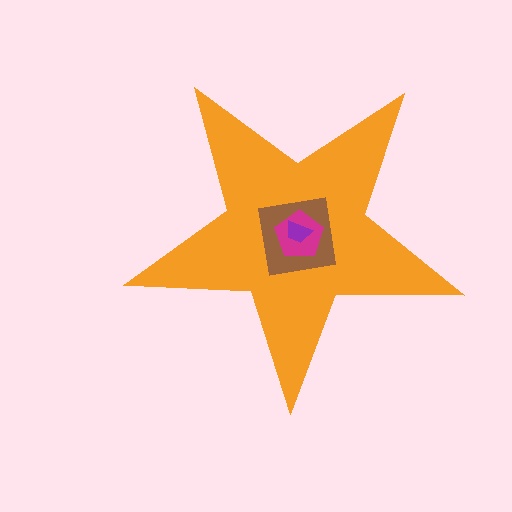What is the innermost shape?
The purple trapezoid.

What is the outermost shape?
The orange star.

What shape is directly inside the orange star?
The brown square.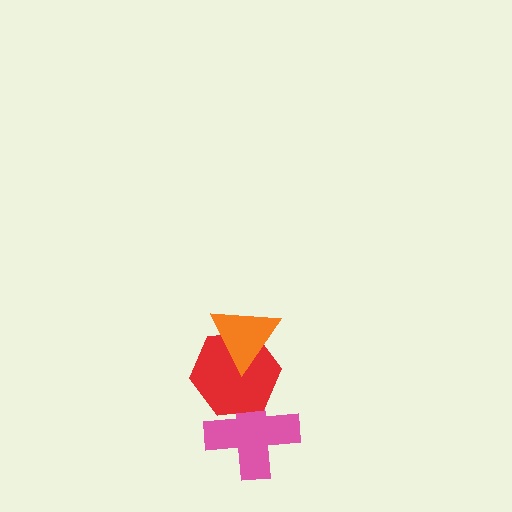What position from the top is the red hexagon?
The red hexagon is 2nd from the top.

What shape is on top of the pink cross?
The red hexagon is on top of the pink cross.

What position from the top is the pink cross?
The pink cross is 3rd from the top.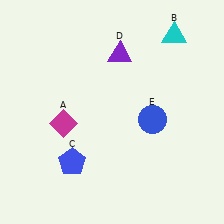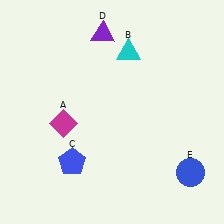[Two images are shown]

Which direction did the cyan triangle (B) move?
The cyan triangle (B) moved left.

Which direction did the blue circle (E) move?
The blue circle (E) moved down.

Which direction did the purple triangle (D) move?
The purple triangle (D) moved up.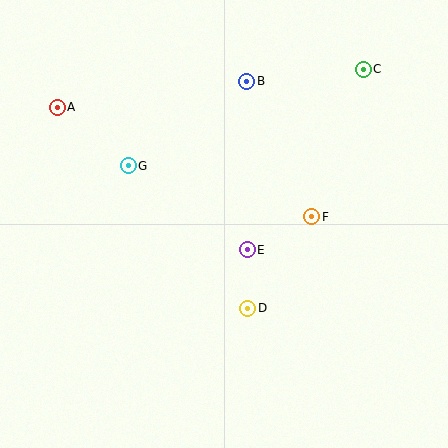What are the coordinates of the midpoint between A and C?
The midpoint between A and C is at (210, 88).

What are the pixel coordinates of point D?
Point D is at (248, 308).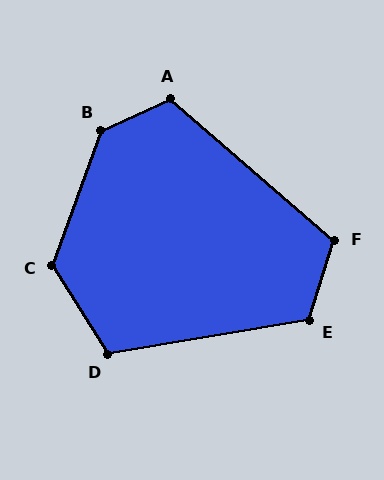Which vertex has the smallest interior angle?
D, at approximately 112 degrees.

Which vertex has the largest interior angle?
B, at approximately 134 degrees.